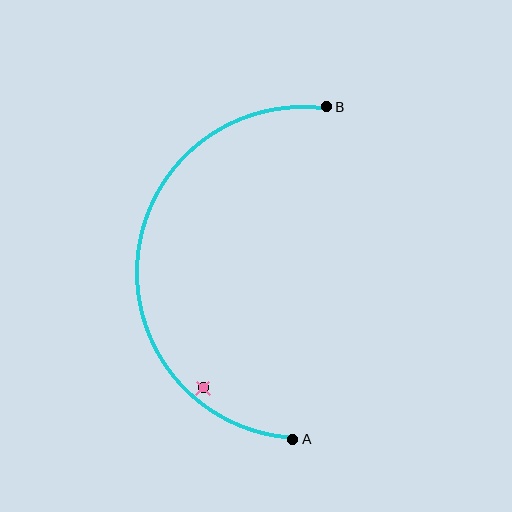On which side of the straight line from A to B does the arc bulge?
The arc bulges to the left of the straight line connecting A and B.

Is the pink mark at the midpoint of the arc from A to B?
No — the pink mark does not lie on the arc at all. It sits slightly inside the curve.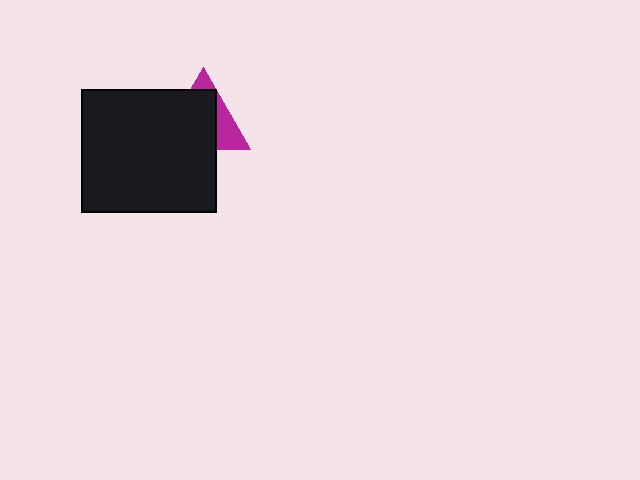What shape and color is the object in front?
The object in front is a black rectangle.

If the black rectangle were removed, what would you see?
You would see the complete magenta triangle.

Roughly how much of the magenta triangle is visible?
A small part of it is visible (roughly 32%).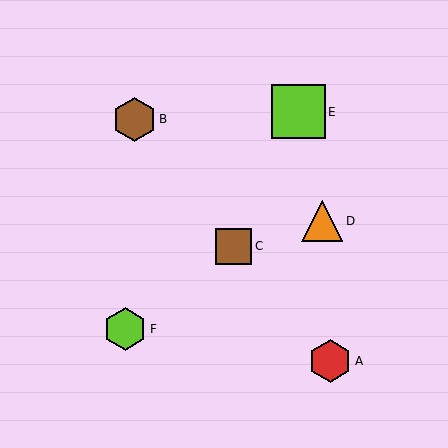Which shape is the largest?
The lime square (labeled E) is the largest.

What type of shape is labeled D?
Shape D is an orange triangle.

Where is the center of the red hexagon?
The center of the red hexagon is at (330, 361).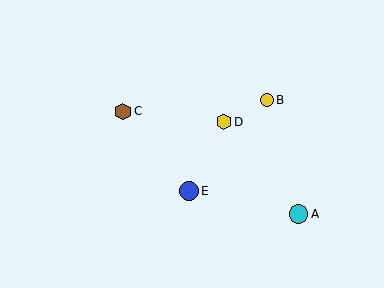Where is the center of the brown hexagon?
The center of the brown hexagon is at (123, 111).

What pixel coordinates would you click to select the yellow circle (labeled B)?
Click at (267, 100) to select the yellow circle B.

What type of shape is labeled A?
Shape A is a cyan circle.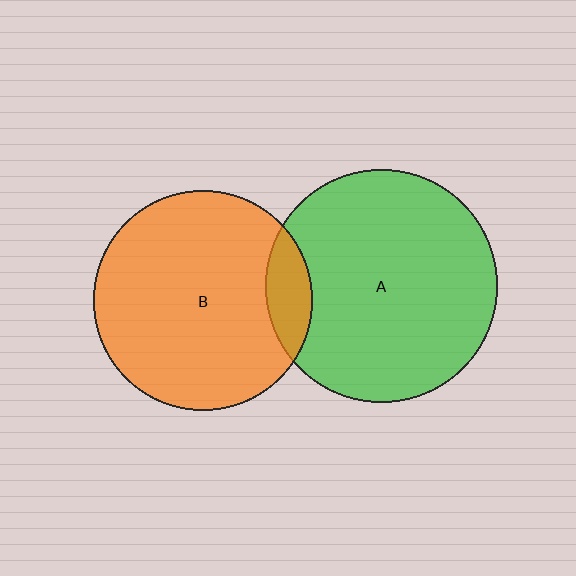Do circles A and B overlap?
Yes.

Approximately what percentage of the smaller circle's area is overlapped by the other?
Approximately 10%.